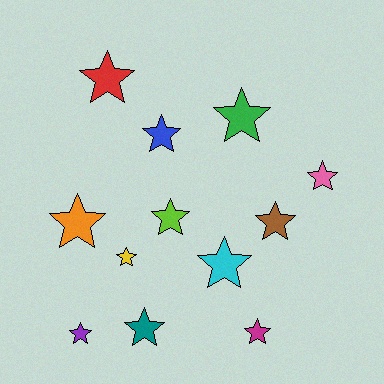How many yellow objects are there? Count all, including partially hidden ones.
There is 1 yellow object.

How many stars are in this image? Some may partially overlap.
There are 12 stars.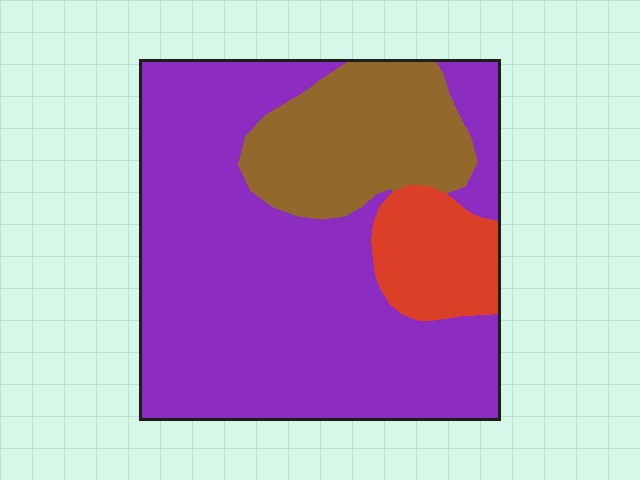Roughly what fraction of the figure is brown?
Brown takes up between a sixth and a third of the figure.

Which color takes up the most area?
Purple, at roughly 70%.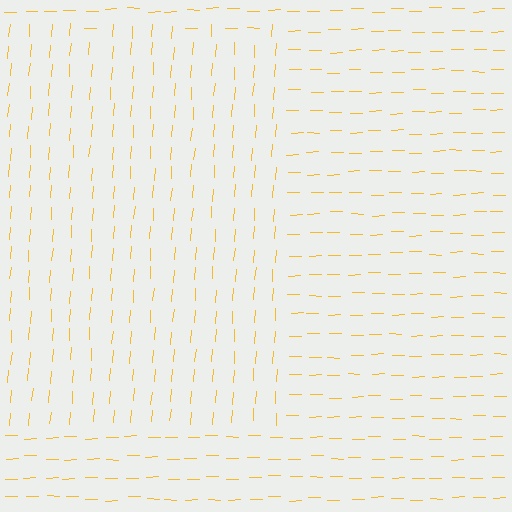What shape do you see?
I see a rectangle.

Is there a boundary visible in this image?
Yes, there is a texture boundary formed by a change in line orientation.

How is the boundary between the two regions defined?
The boundary is defined purely by a change in line orientation (approximately 85 degrees difference). All lines are the same color and thickness.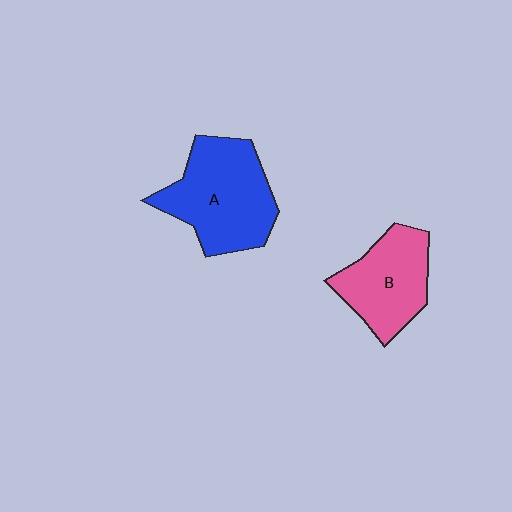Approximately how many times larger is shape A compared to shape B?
Approximately 1.3 times.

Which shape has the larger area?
Shape A (blue).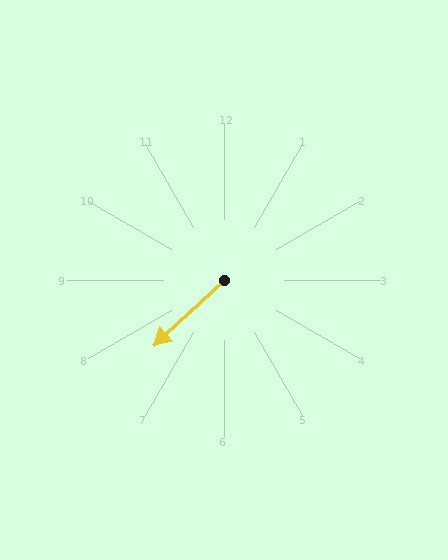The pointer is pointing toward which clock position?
Roughly 8 o'clock.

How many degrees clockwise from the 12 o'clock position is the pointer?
Approximately 227 degrees.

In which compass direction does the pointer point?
Southwest.